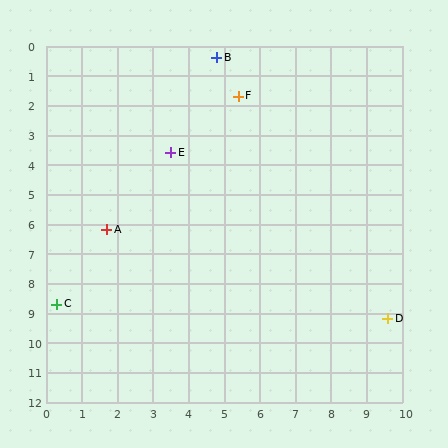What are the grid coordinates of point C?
Point C is at approximately (0.3, 8.7).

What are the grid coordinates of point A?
Point A is at approximately (1.7, 6.2).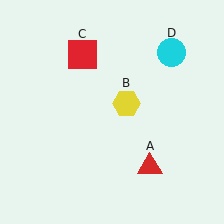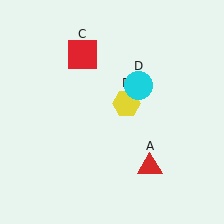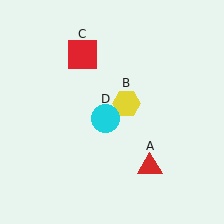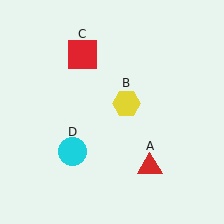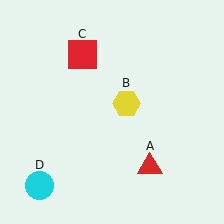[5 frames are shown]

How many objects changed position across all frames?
1 object changed position: cyan circle (object D).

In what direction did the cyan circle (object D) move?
The cyan circle (object D) moved down and to the left.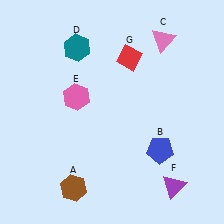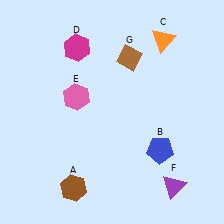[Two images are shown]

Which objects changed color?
C changed from pink to orange. D changed from teal to magenta. G changed from red to brown.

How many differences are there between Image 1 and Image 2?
There are 3 differences between the two images.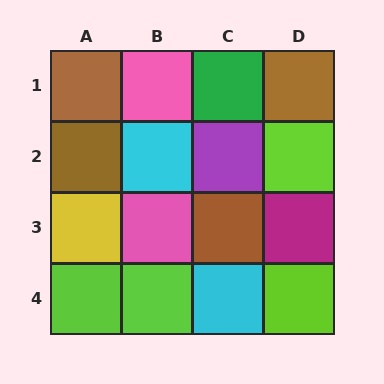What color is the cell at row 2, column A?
Brown.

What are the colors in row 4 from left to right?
Lime, lime, cyan, lime.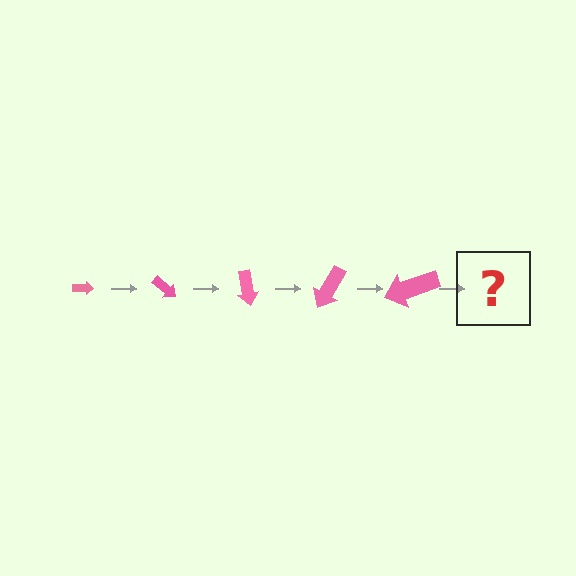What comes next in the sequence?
The next element should be an arrow, larger than the previous one and rotated 200 degrees from the start.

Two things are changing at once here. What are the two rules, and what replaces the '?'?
The two rules are that the arrow grows larger each step and it rotates 40 degrees each step. The '?' should be an arrow, larger than the previous one and rotated 200 degrees from the start.